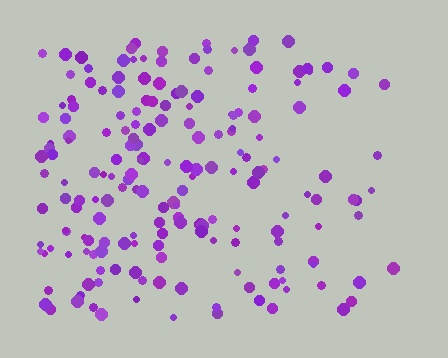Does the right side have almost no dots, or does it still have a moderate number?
Still a moderate number, just noticeably fewer than the left.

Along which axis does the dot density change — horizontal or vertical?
Horizontal.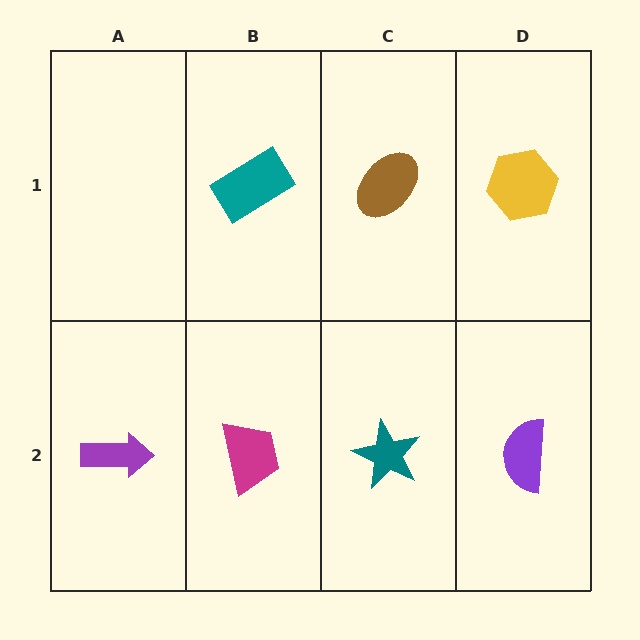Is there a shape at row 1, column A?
No, that cell is empty.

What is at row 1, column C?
A brown ellipse.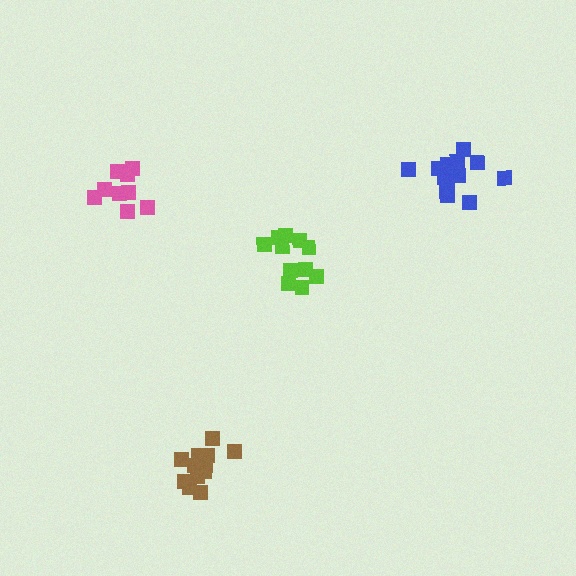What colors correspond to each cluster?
The clusters are colored: pink, lime, blue, brown.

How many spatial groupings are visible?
There are 4 spatial groupings.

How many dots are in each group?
Group 1: 9 dots, Group 2: 11 dots, Group 3: 14 dots, Group 4: 12 dots (46 total).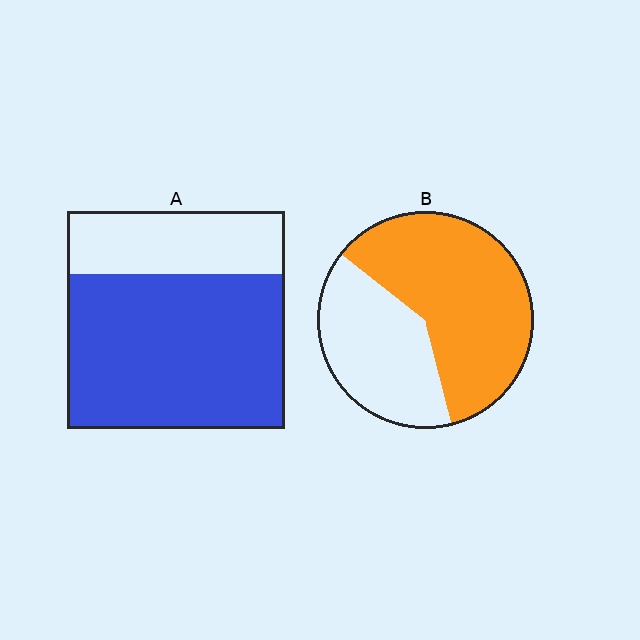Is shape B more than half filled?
Yes.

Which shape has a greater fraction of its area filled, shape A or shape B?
Shape A.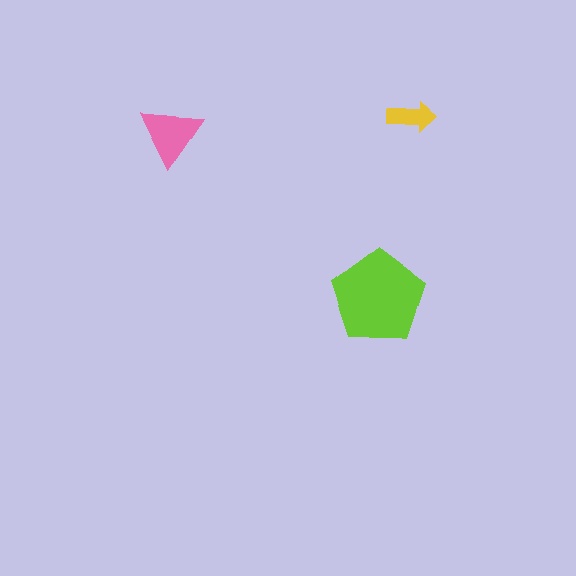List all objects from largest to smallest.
The lime pentagon, the pink triangle, the yellow arrow.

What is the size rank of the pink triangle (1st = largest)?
2nd.